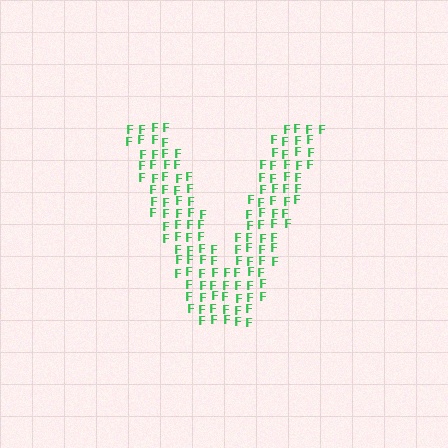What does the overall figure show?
The overall figure shows the letter V.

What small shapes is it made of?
It is made of small letter F's.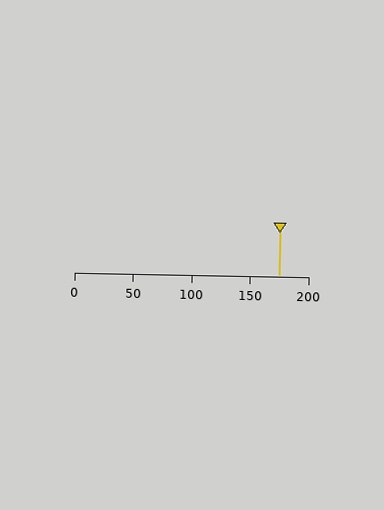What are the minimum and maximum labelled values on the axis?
The axis runs from 0 to 200.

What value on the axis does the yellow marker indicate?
The marker indicates approximately 175.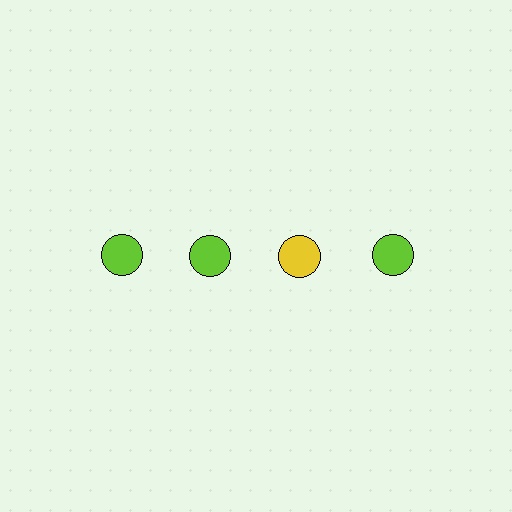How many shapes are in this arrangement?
There are 4 shapes arranged in a grid pattern.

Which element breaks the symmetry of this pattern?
The yellow circle in the top row, center column breaks the symmetry. All other shapes are lime circles.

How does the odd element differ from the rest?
It has a different color: yellow instead of lime.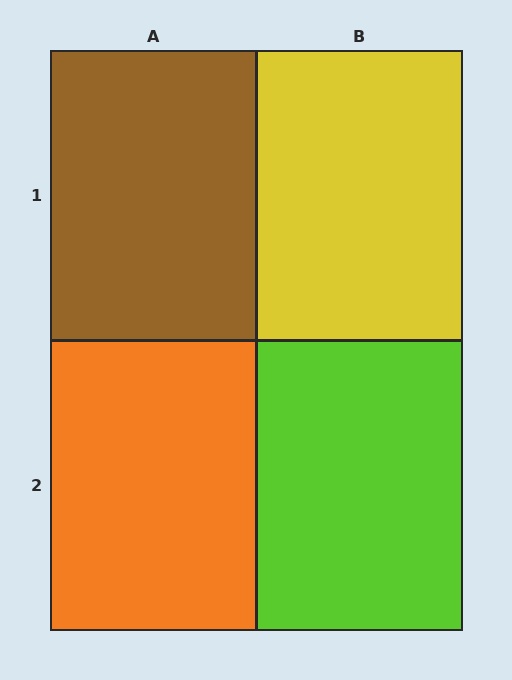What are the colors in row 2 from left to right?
Orange, lime.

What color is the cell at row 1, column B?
Yellow.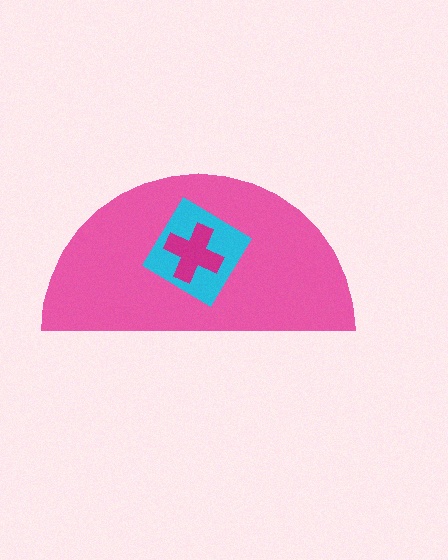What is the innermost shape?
The magenta cross.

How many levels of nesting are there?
3.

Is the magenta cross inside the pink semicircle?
Yes.